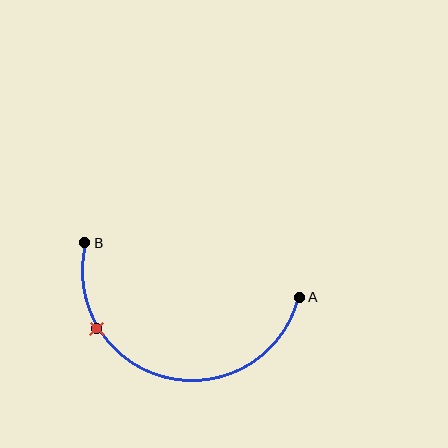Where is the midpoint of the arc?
The arc midpoint is the point on the curve farthest from the straight line joining A and B. It sits below that line.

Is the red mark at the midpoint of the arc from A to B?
No. The red mark lies on the arc but is closer to endpoint B. The arc midpoint would be at the point on the curve equidistant along the arc from both A and B.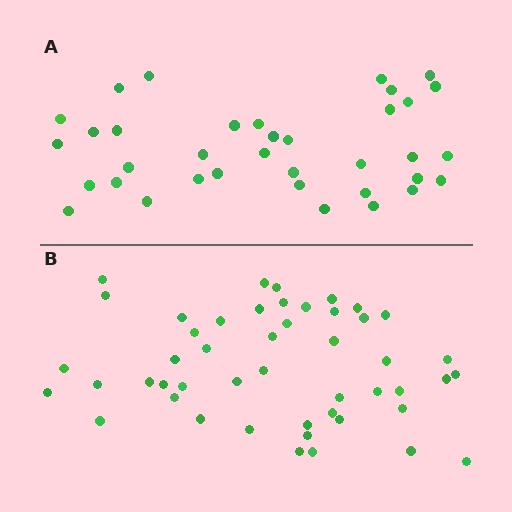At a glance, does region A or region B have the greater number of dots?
Region B (the bottom region) has more dots.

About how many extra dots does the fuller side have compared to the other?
Region B has roughly 12 or so more dots than region A.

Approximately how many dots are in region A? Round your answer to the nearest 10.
About 40 dots. (The exact count is 36, which rounds to 40.)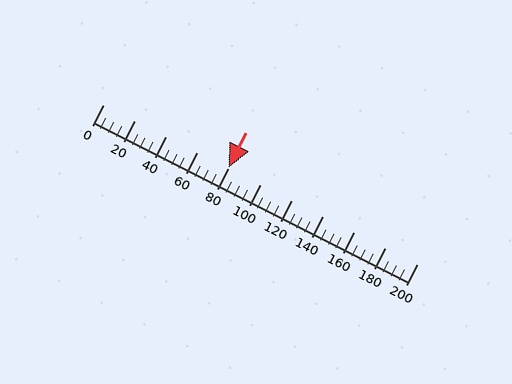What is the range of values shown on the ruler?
The ruler shows values from 0 to 200.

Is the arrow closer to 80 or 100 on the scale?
The arrow is closer to 80.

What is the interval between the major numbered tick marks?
The major tick marks are spaced 20 units apart.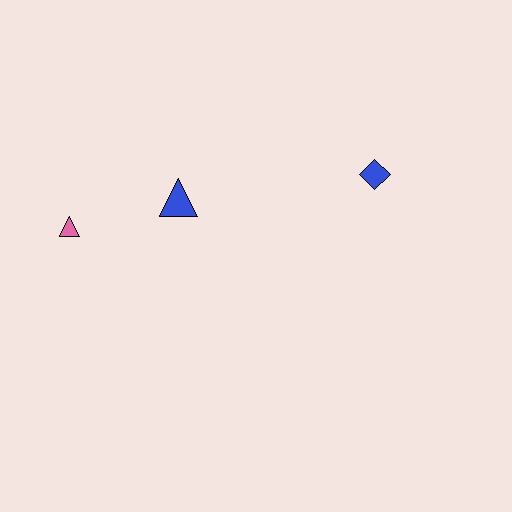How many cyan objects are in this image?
There are no cyan objects.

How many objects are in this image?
There are 3 objects.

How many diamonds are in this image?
There is 1 diamond.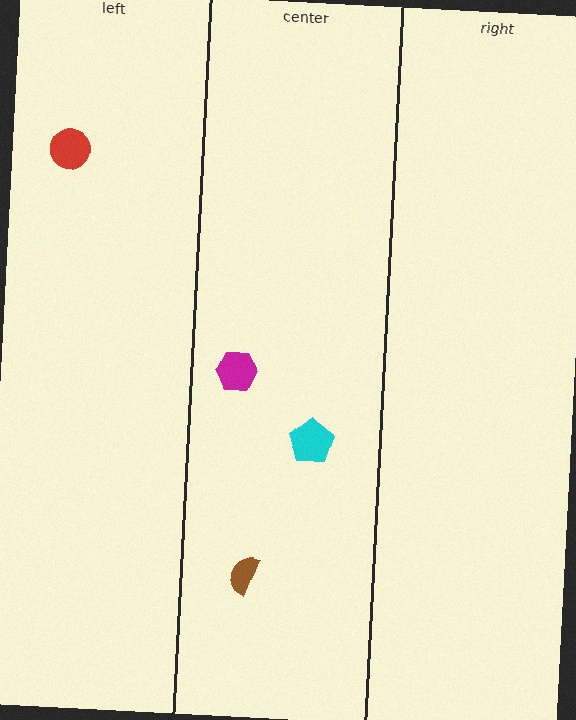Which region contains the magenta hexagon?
The center region.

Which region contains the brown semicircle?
The center region.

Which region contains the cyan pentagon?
The center region.